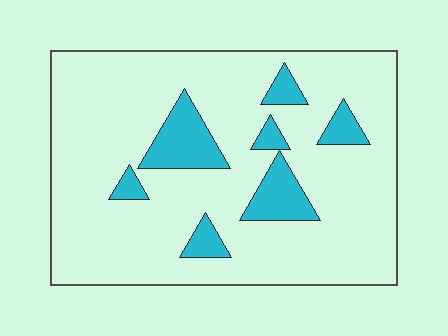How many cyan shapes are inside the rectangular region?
7.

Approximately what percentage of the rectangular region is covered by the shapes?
Approximately 15%.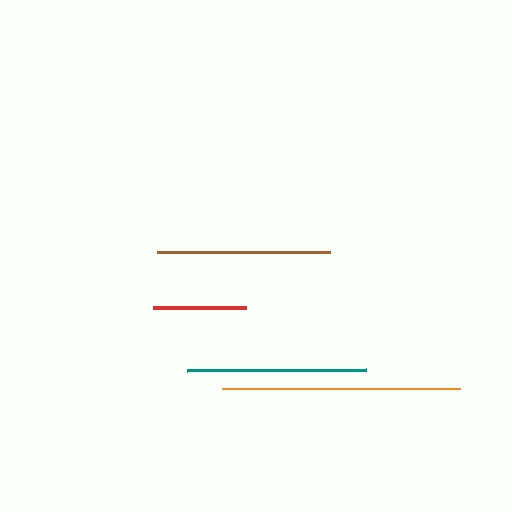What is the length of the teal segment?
The teal segment is approximately 179 pixels long.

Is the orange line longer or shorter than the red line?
The orange line is longer than the red line.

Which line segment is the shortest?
The red line is the shortest at approximately 92 pixels.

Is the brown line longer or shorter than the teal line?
The teal line is longer than the brown line.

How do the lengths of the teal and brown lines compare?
The teal and brown lines are approximately the same length.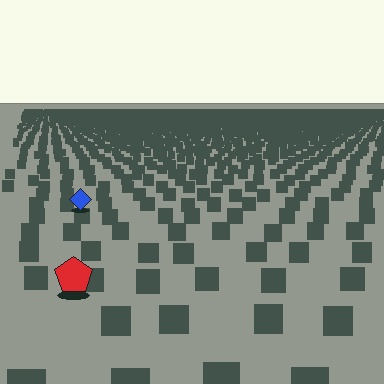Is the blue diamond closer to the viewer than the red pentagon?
No. The red pentagon is closer — you can tell from the texture gradient: the ground texture is coarser near it.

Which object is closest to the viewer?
The red pentagon is closest. The texture marks near it are larger and more spread out.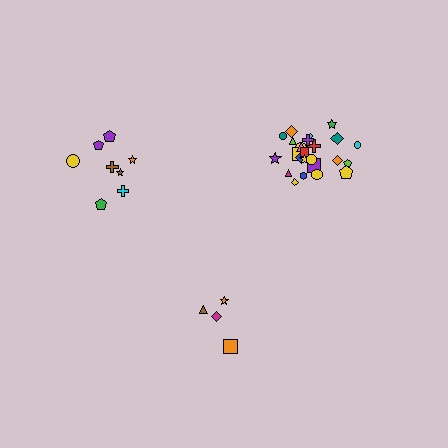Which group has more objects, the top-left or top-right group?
The top-right group.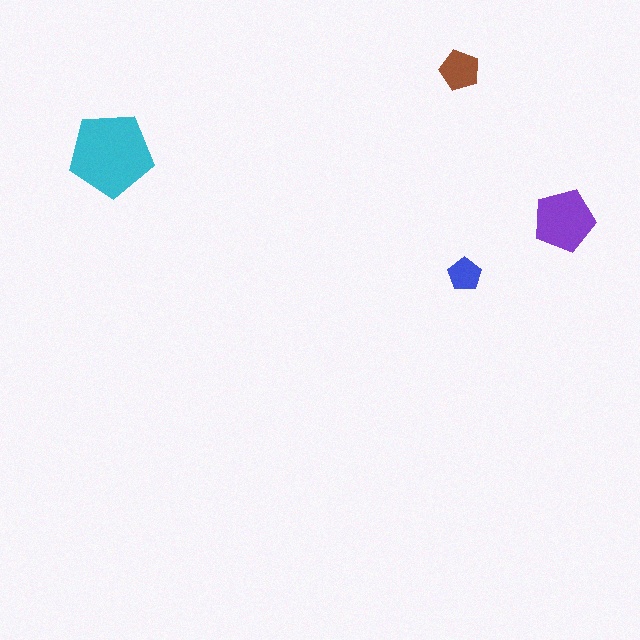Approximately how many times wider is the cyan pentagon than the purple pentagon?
About 1.5 times wider.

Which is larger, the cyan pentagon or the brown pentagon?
The cyan one.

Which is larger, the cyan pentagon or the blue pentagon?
The cyan one.